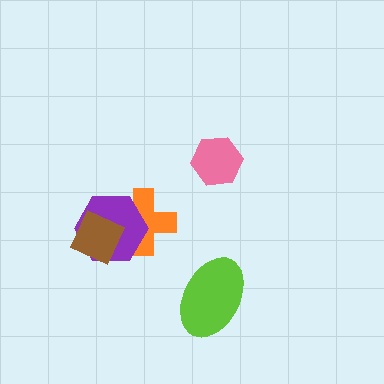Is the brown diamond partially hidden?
No, no other shape covers it.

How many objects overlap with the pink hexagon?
0 objects overlap with the pink hexagon.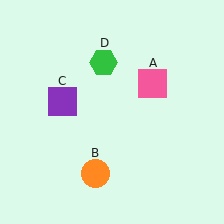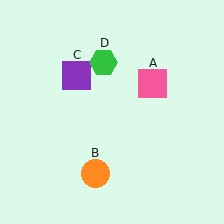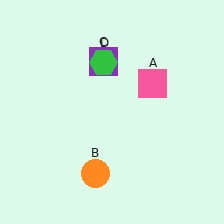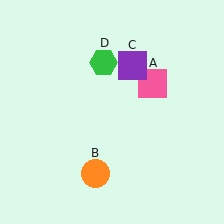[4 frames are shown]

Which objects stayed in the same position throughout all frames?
Pink square (object A) and orange circle (object B) and green hexagon (object D) remained stationary.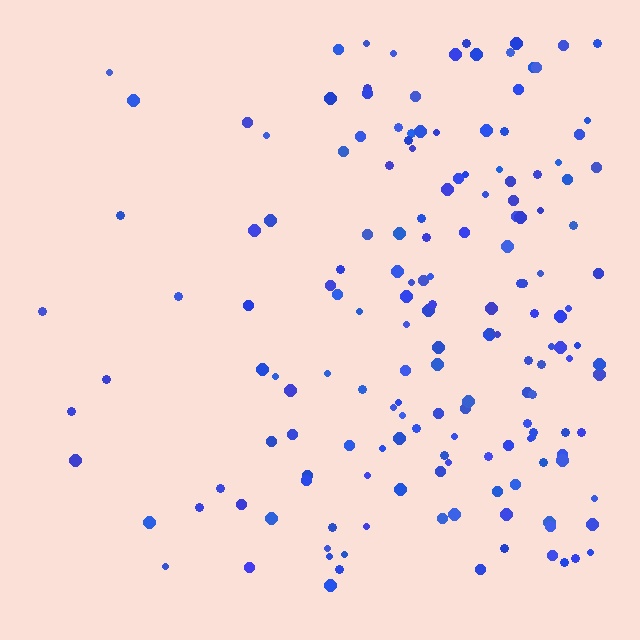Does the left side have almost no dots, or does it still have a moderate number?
Still a moderate number, just noticeably fewer than the right.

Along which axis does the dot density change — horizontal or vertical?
Horizontal.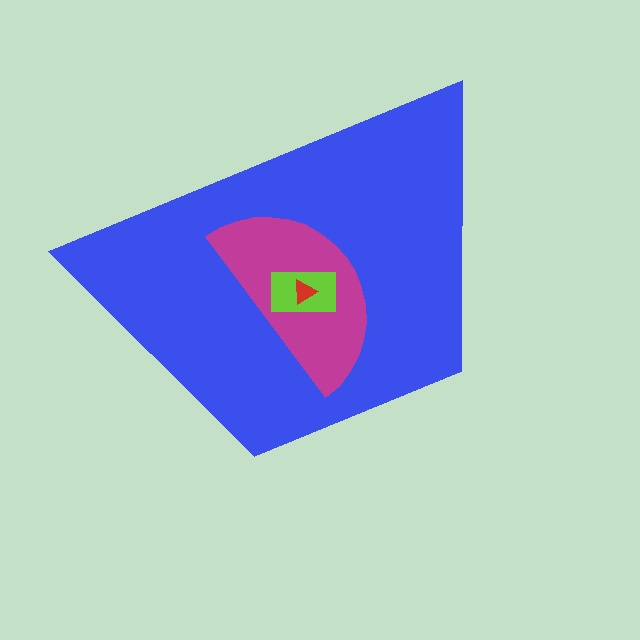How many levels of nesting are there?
4.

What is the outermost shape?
The blue trapezoid.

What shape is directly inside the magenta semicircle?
The lime rectangle.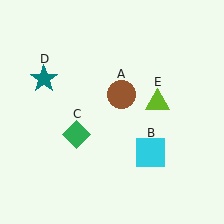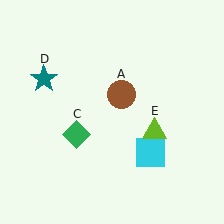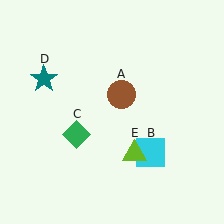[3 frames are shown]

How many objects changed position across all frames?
1 object changed position: lime triangle (object E).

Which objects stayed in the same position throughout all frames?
Brown circle (object A) and cyan square (object B) and green diamond (object C) and teal star (object D) remained stationary.